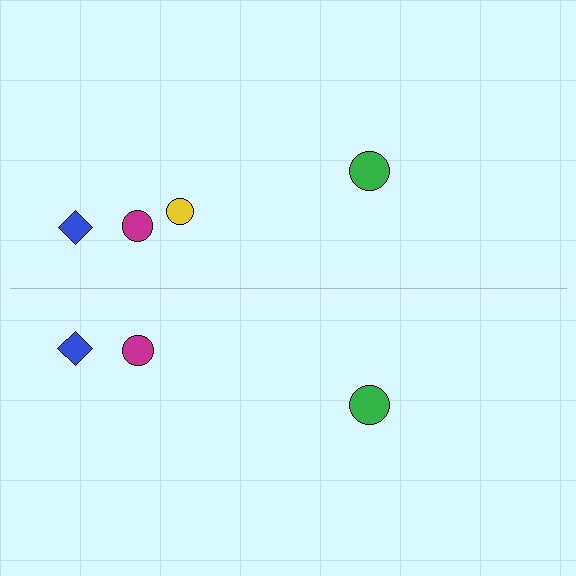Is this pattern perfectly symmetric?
No, the pattern is not perfectly symmetric. A yellow circle is missing from the bottom side.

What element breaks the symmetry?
A yellow circle is missing from the bottom side.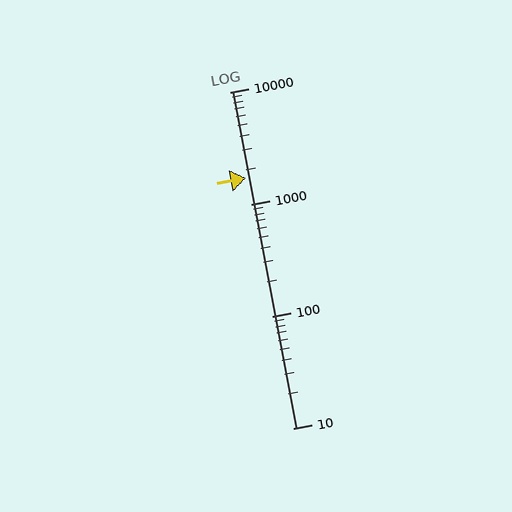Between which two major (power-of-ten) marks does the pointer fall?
The pointer is between 1000 and 10000.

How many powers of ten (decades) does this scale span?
The scale spans 3 decades, from 10 to 10000.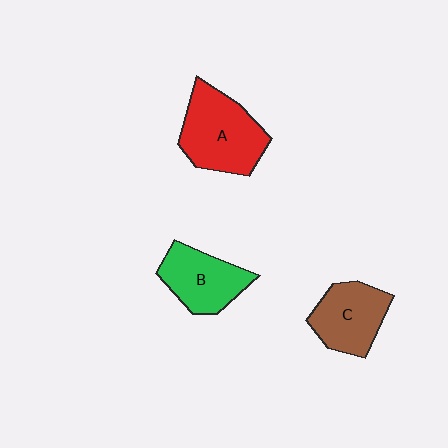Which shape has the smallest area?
Shape C (brown).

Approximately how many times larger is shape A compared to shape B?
Approximately 1.3 times.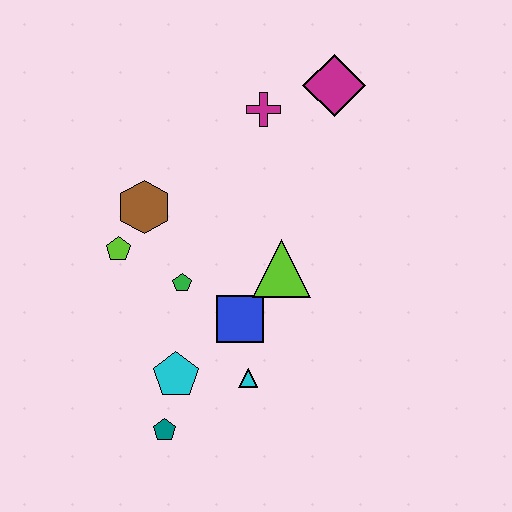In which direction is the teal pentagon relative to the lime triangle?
The teal pentagon is below the lime triangle.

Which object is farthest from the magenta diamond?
The teal pentagon is farthest from the magenta diamond.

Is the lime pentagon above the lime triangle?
Yes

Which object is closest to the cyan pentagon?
The teal pentagon is closest to the cyan pentagon.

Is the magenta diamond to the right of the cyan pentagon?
Yes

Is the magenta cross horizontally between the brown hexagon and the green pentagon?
No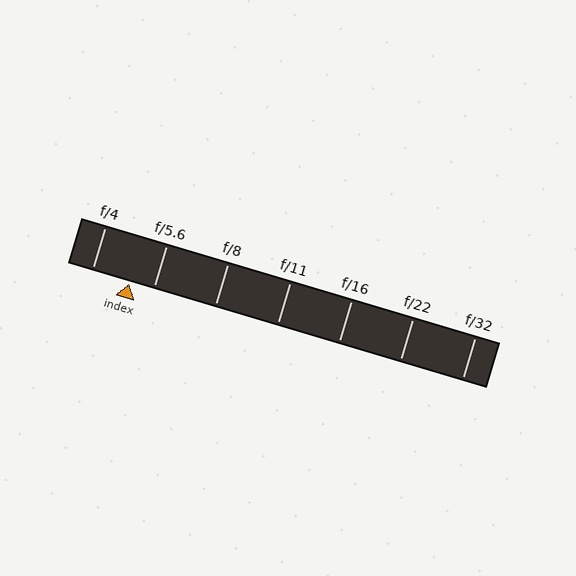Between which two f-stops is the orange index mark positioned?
The index mark is between f/4 and f/5.6.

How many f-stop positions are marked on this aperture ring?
There are 7 f-stop positions marked.